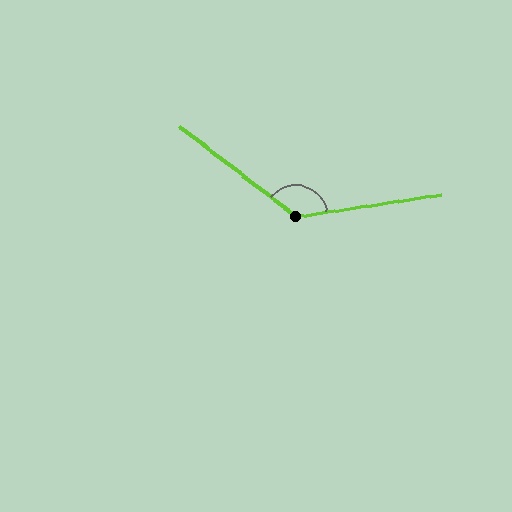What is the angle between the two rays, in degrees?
Approximately 134 degrees.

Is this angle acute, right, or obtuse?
It is obtuse.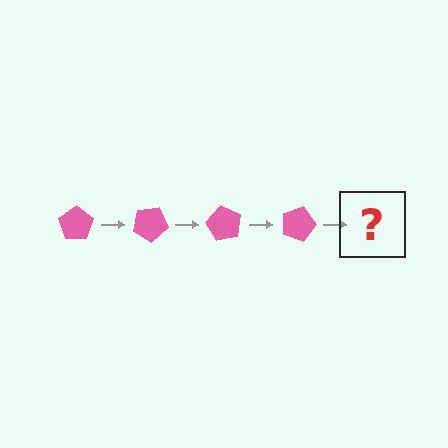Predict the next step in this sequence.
The next step is a pink pentagon rotated 120 degrees.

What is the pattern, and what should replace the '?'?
The pattern is that the pentagon rotates 30 degrees each step. The '?' should be a pink pentagon rotated 120 degrees.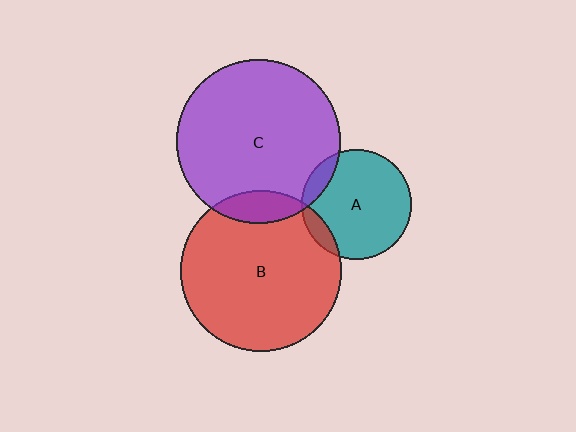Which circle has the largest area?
Circle C (purple).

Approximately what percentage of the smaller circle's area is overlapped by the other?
Approximately 10%.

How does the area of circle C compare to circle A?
Approximately 2.2 times.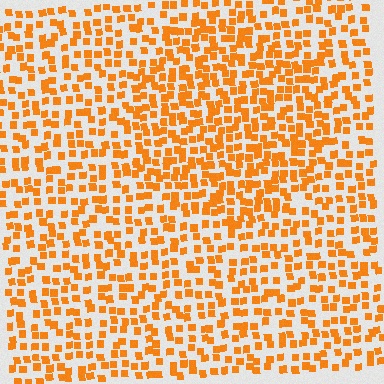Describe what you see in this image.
The image contains small orange elements arranged at two different densities. A circle-shaped region is visible where the elements are more densely packed than the surrounding area.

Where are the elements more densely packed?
The elements are more densely packed inside the circle boundary.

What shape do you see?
I see a circle.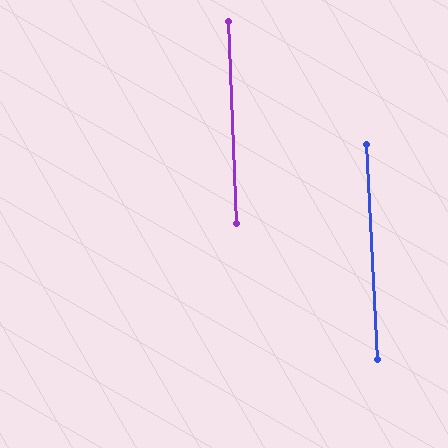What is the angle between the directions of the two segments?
Approximately 1 degree.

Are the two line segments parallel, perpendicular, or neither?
Parallel — their directions differ by only 0.7°.